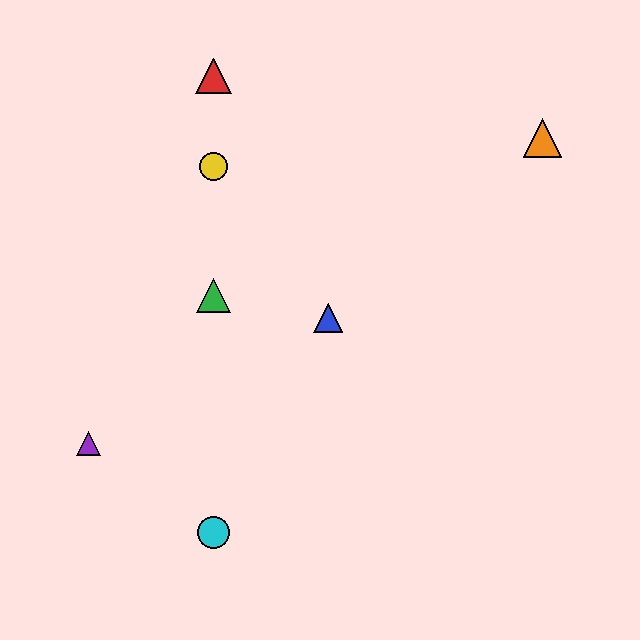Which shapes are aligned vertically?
The red triangle, the green triangle, the yellow circle, the cyan circle are aligned vertically.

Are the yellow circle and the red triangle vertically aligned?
Yes, both are at x≈214.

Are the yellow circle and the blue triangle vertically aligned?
No, the yellow circle is at x≈214 and the blue triangle is at x≈328.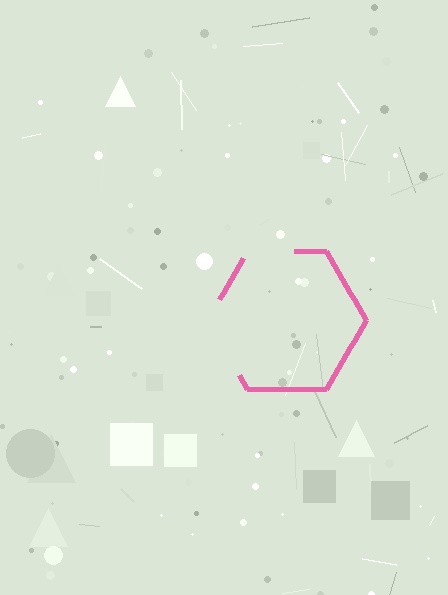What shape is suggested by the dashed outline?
The dashed outline suggests a hexagon.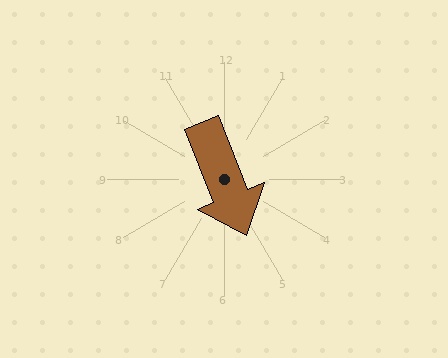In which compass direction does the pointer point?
South.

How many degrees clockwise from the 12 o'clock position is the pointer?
Approximately 158 degrees.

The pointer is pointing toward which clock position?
Roughly 5 o'clock.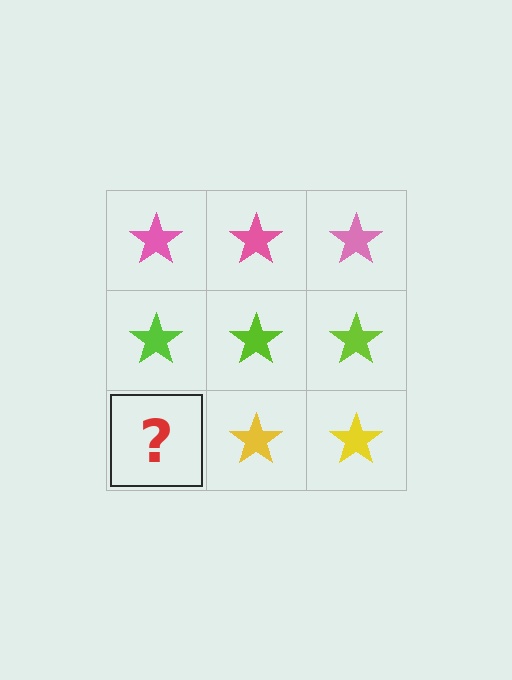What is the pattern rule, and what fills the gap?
The rule is that each row has a consistent color. The gap should be filled with a yellow star.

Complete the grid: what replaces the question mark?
The question mark should be replaced with a yellow star.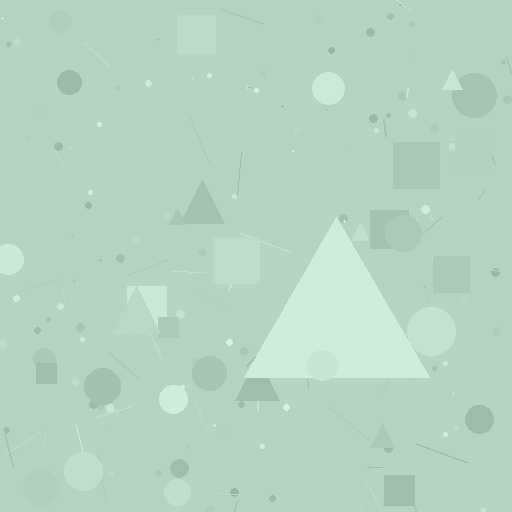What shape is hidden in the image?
A triangle is hidden in the image.